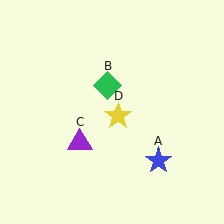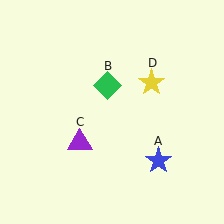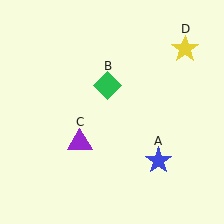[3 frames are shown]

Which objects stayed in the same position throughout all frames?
Blue star (object A) and green diamond (object B) and purple triangle (object C) remained stationary.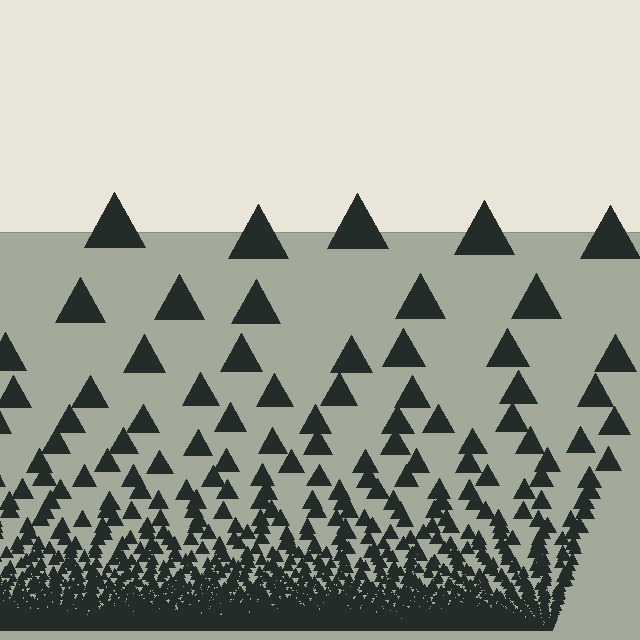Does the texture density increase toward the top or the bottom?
Density increases toward the bottom.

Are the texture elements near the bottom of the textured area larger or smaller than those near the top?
Smaller. The gradient is inverted — elements near the bottom are smaller and denser.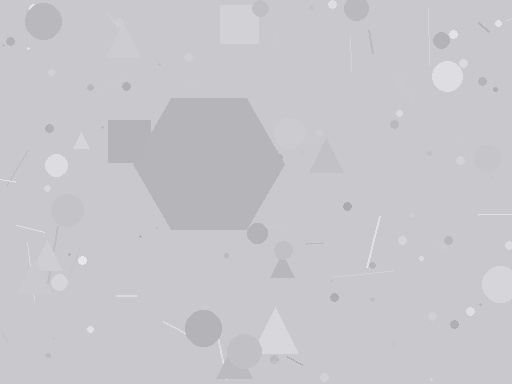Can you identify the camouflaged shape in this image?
The camouflaged shape is a hexagon.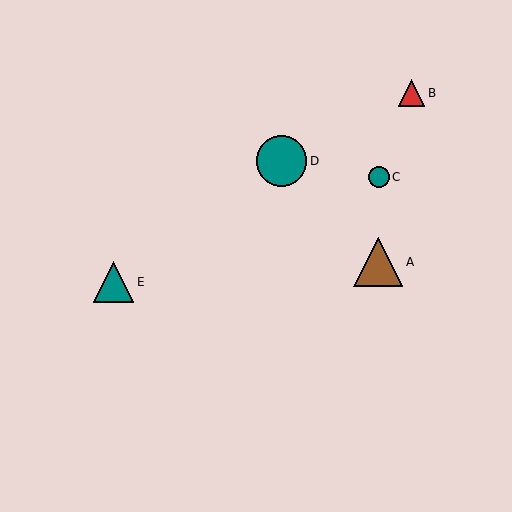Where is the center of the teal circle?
The center of the teal circle is at (282, 161).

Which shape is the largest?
The teal circle (labeled D) is the largest.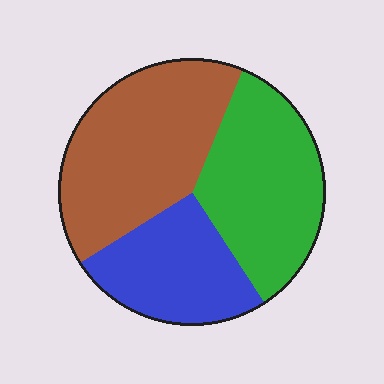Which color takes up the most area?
Brown, at roughly 40%.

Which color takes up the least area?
Blue, at roughly 25%.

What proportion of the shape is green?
Green covers around 35% of the shape.